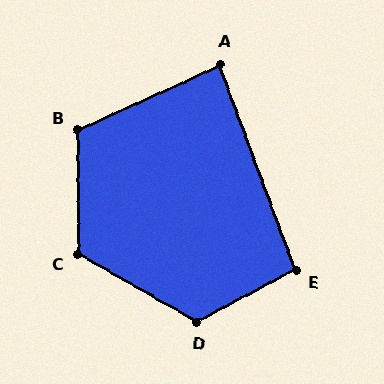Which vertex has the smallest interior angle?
A, at approximately 86 degrees.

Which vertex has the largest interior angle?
D, at approximately 123 degrees.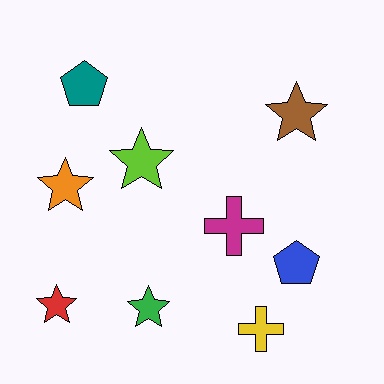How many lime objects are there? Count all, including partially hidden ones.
There is 1 lime object.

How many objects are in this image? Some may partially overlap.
There are 9 objects.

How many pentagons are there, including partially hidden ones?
There are 2 pentagons.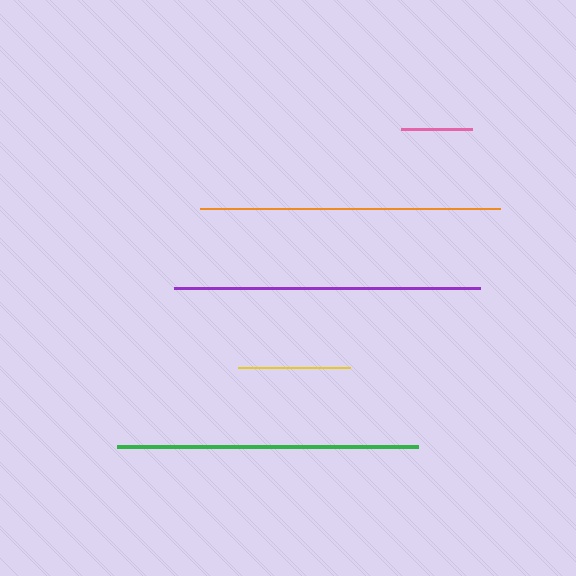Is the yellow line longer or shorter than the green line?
The green line is longer than the yellow line.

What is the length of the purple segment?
The purple segment is approximately 306 pixels long.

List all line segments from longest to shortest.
From longest to shortest: purple, green, orange, yellow, pink.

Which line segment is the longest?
The purple line is the longest at approximately 306 pixels.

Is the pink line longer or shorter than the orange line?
The orange line is longer than the pink line.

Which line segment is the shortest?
The pink line is the shortest at approximately 70 pixels.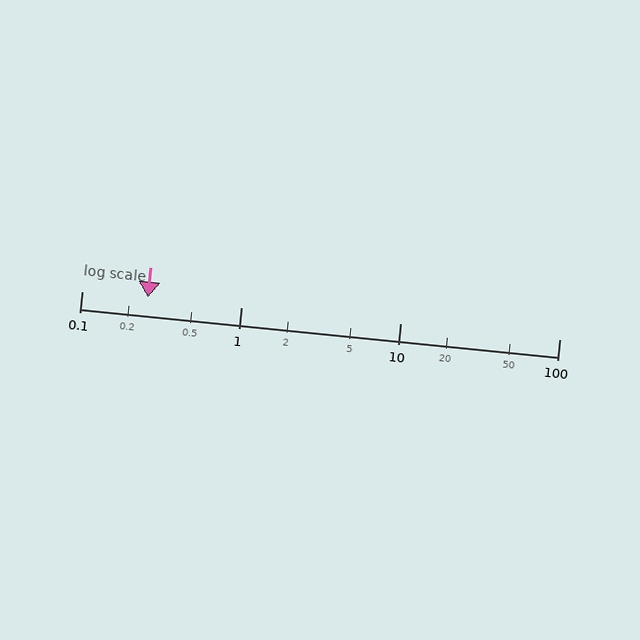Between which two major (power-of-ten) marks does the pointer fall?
The pointer is between 0.1 and 1.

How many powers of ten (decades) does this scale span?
The scale spans 3 decades, from 0.1 to 100.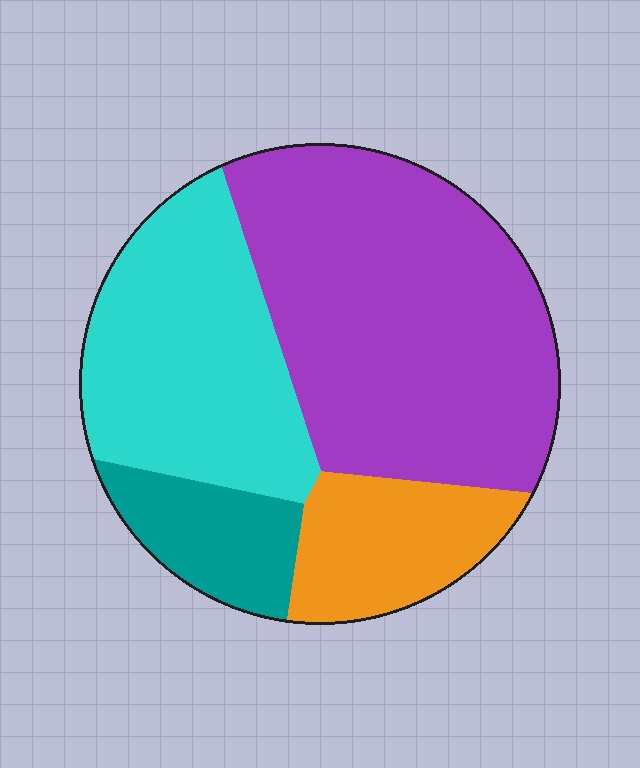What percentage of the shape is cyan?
Cyan takes up about one quarter (1/4) of the shape.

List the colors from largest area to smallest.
From largest to smallest: purple, cyan, orange, teal.